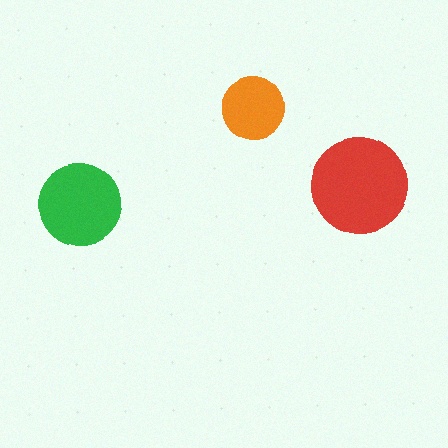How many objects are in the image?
There are 3 objects in the image.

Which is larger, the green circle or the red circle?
The red one.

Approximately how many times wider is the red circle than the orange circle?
About 1.5 times wider.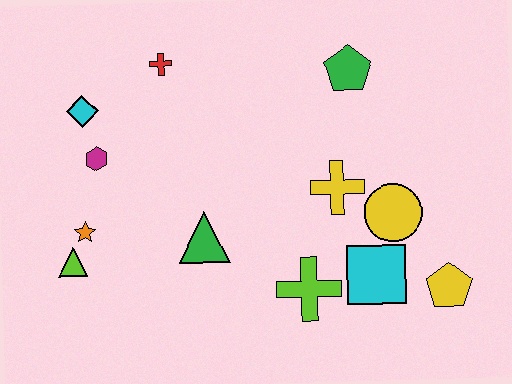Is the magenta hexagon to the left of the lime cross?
Yes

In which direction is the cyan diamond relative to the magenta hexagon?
The cyan diamond is above the magenta hexagon.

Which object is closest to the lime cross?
The cyan square is closest to the lime cross.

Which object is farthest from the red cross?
The yellow pentagon is farthest from the red cross.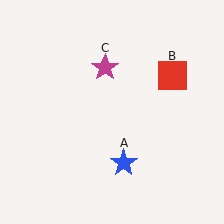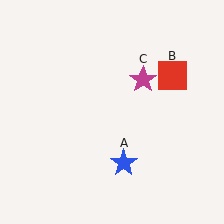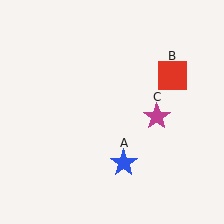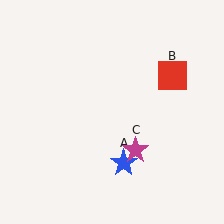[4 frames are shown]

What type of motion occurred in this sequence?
The magenta star (object C) rotated clockwise around the center of the scene.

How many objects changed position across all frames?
1 object changed position: magenta star (object C).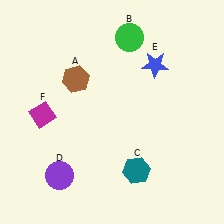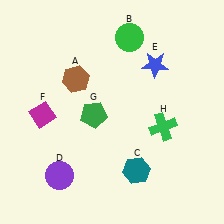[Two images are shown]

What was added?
A green pentagon (G), a green cross (H) were added in Image 2.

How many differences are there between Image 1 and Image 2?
There are 2 differences between the two images.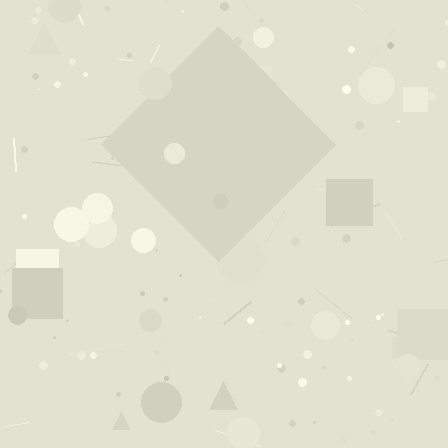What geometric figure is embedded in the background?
A diamond is embedded in the background.